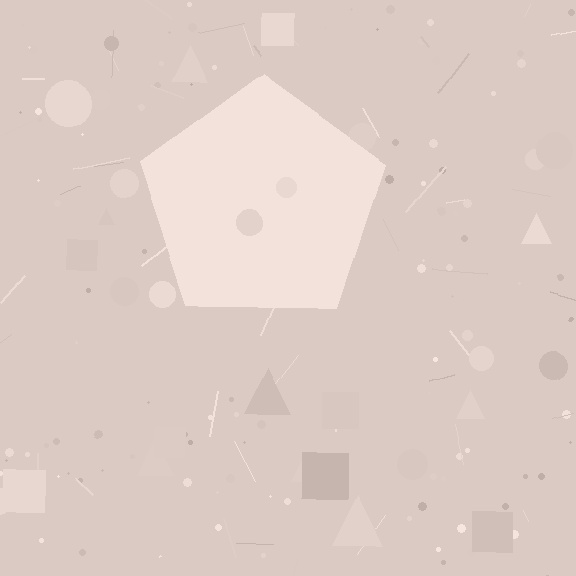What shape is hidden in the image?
A pentagon is hidden in the image.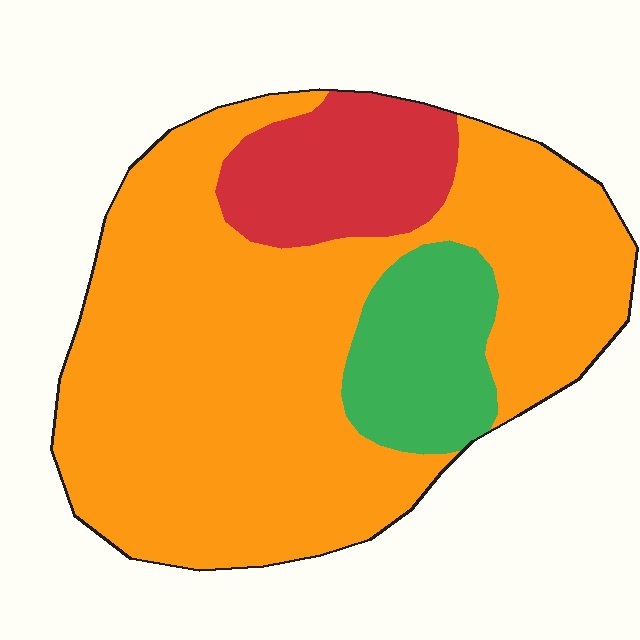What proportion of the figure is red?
Red takes up about one eighth (1/8) of the figure.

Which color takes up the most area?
Orange, at roughly 75%.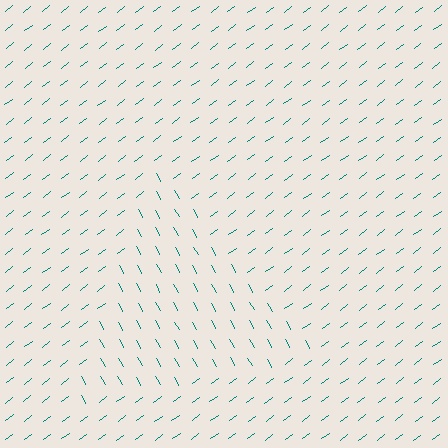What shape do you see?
I see a triangle.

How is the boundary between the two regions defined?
The boundary is defined purely by a change in line orientation (approximately 82 degrees difference). All lines are the same color and thickness.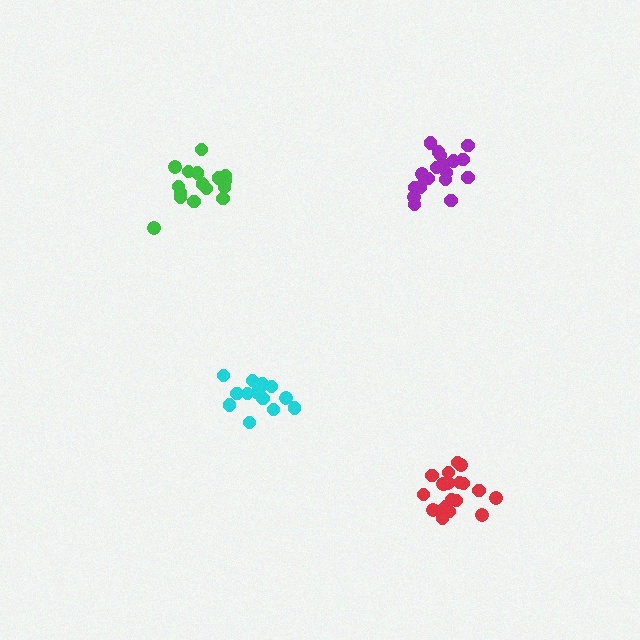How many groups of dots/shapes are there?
There are 4 groups.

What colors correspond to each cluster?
The clusters are colored: purple, green, cyan, red.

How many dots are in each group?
Group 1: 18 dots, Group 2: 16 dots, Group 3: 14 dots, Group 4: 20 dots (68 total).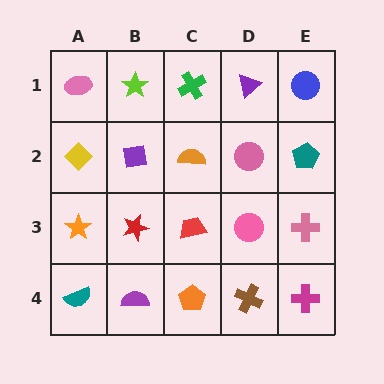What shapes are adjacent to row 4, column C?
A red trapezoid (row 3, column C), a purple semicircle (row 4, column B), a brown cross (row 4, column D).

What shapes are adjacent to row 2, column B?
A lime star (row 1, column B), a red star (row 3, column B), a yellow diamond (row 2, column A), an orange semicircle (row 2, column C).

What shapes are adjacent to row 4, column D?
A pink circle (row 3, column D), an orange pentagon (row 4, column C), a magenta cross (row 4, column E).